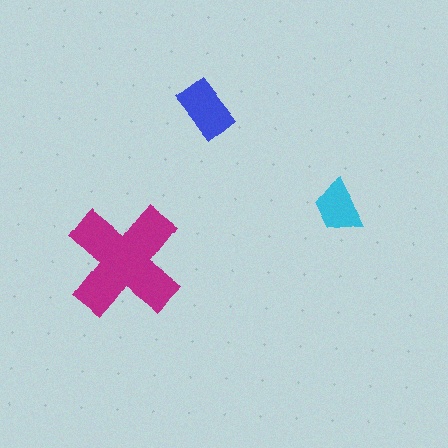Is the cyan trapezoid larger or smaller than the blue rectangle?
Smaller.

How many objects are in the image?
There are 3 objects in the image.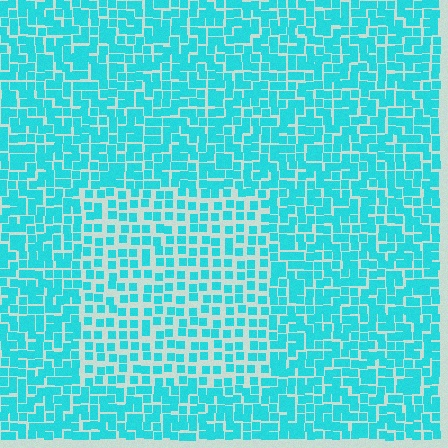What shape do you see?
I see a rectangle.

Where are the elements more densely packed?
The elements are more densely packed outside the rectangle boundary.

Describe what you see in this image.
The image contains small cyan elements arranged at two different densities. A rectangle-shaped region is visible where the elements are less densely packed than the surrounding area.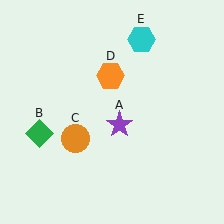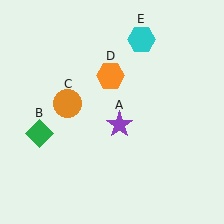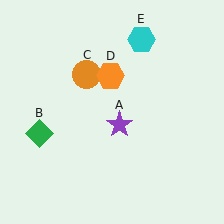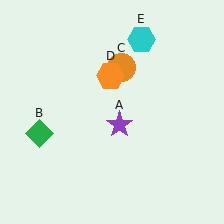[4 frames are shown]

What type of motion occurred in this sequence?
The orange circle (object C) rotated clockwise around the center of the scene.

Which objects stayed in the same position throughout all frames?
Purple star (object A) and green diamond (object B) and orange hexagon (object D) and cyan hexagon (object E) remained stationary.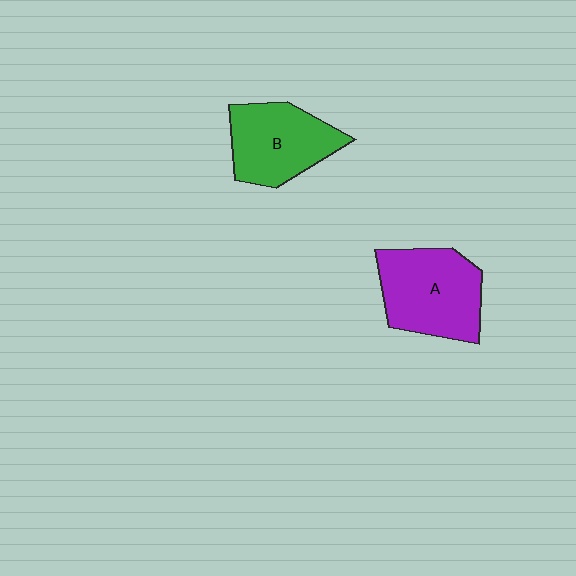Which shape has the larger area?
Shape A (purple).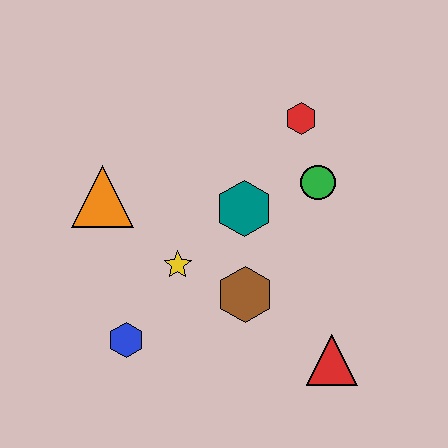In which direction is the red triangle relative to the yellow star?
The red triangle is to the right of the yellow star.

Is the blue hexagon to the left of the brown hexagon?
Yes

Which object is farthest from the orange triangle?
The red triangle is farthest from the orange triangle.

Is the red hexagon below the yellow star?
No